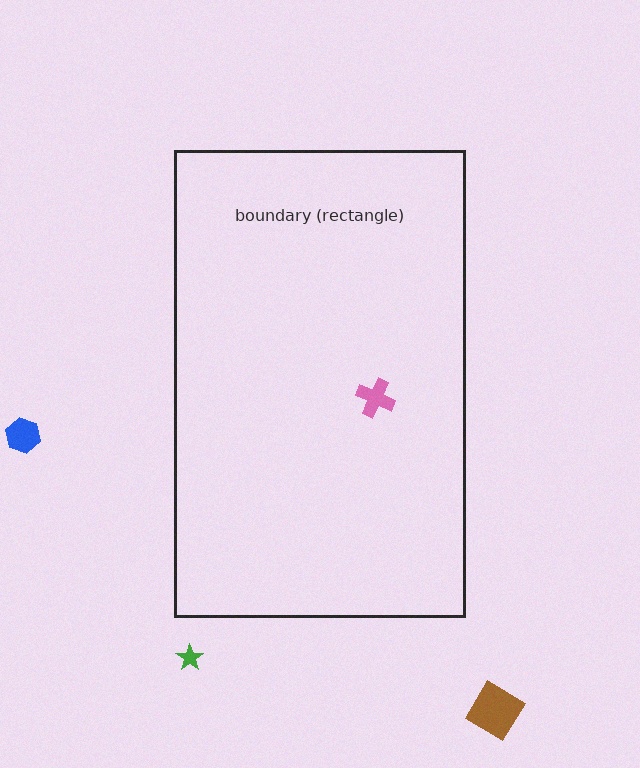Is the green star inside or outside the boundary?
Outside.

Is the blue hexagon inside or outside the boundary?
Outside.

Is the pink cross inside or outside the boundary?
Inside.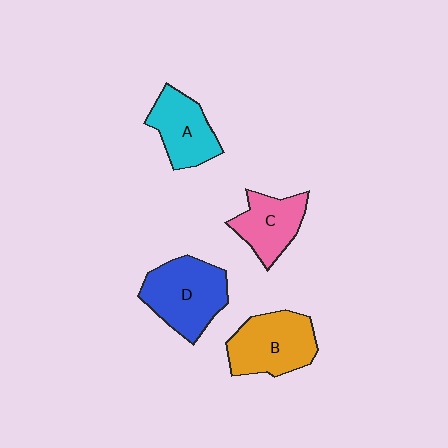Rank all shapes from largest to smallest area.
From largest to smallest: D (blue), B (orange), A (cyan), C (pink).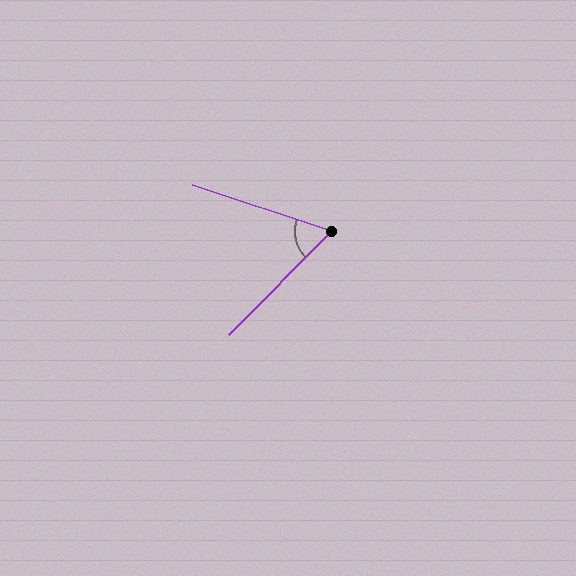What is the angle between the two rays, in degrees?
Approximately 64 degrees.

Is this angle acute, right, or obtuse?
It is acute.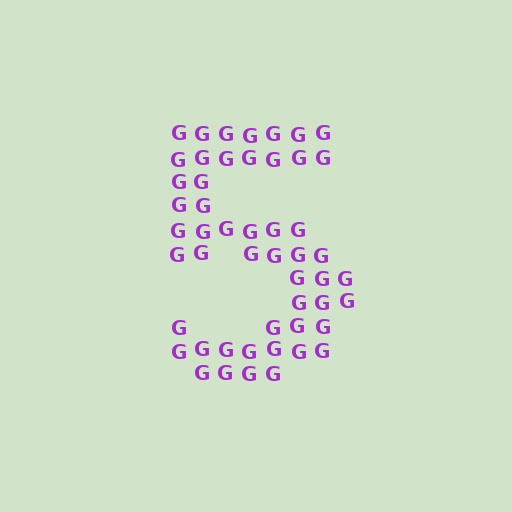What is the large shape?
The large shape is the digit 5.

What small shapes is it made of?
It is made of small letter G's.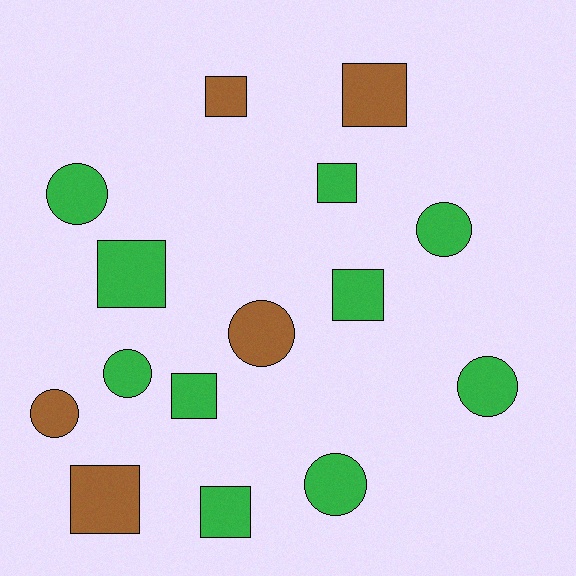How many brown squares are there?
There are 3 brown squares.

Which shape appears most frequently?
Square, with 8 objects.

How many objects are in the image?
There are 15 objects.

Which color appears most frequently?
Green, with 10 objects.